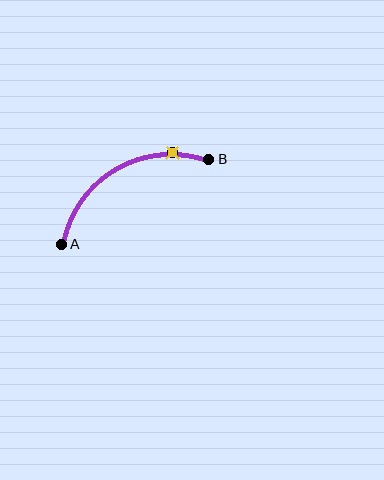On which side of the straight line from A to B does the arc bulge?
The arc bulges above the straight line connecting A and B.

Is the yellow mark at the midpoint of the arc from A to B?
No. The yellow mark lies on the arc but is closer to endpoint B. The arc midpoint would be at the point on the curve equidistant along the arc from both A and B.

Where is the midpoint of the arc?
The arc midpoint is the point on the curve farthest from the straight line joining A and B. It sits above that line.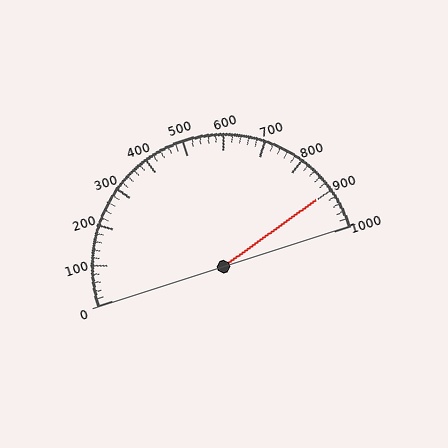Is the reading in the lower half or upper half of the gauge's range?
The reading is in the upper half of the range (0 to 1000).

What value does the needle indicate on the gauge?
The needle indicates approximately 900.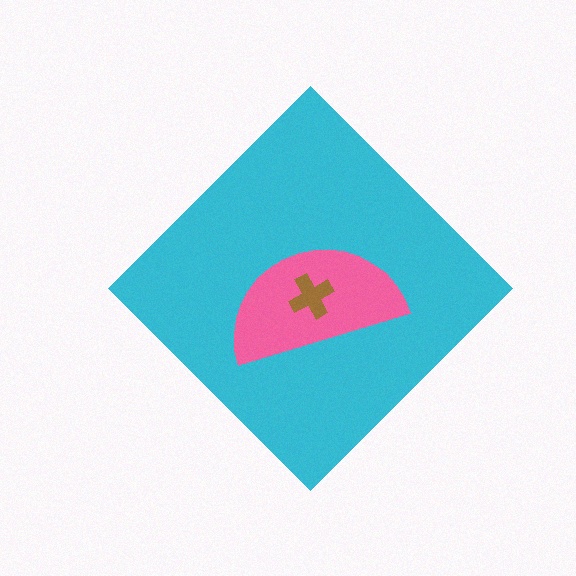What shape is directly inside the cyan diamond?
The pink semicircle.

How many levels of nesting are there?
3.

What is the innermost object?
The brown cross.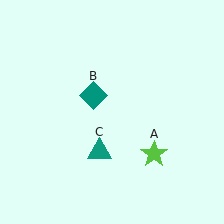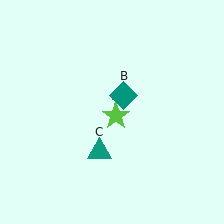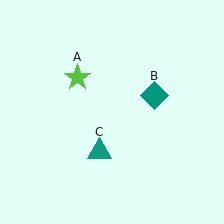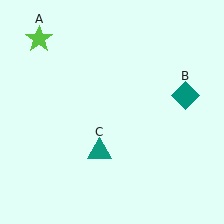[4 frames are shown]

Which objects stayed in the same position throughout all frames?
Teal triangle (object C) remained stationary.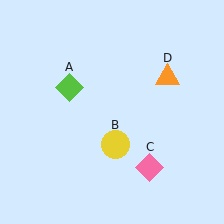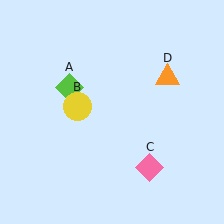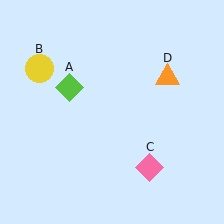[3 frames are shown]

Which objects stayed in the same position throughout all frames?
Lime diamond (object A) and pink diamond (object C) and orange triangle (object D) remained stationary.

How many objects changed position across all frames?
1 object changed position: yellow circle (object B).